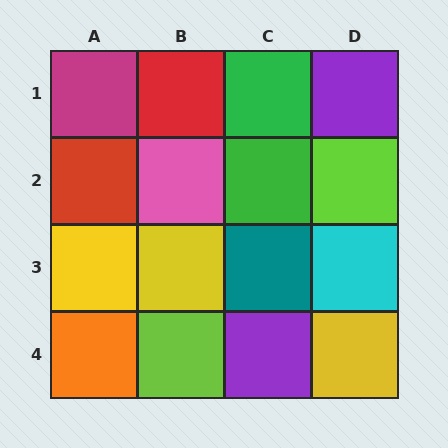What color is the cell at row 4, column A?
Orange.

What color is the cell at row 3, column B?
Yellow.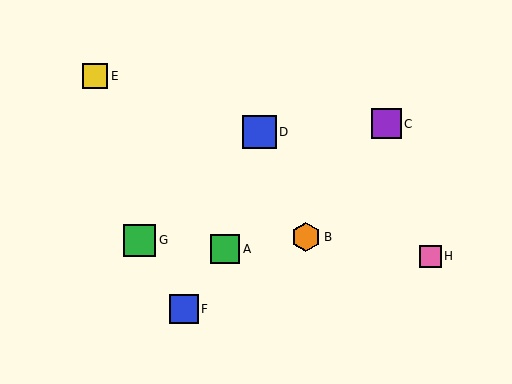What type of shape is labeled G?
Shape G is a green square.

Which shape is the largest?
The blue square (labeled D) is the largest.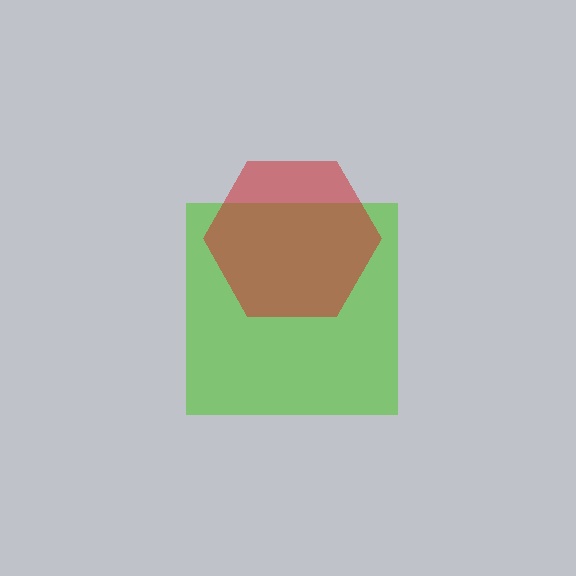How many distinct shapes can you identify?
There are 2 distinct shapes: a lime square, a red hexagon.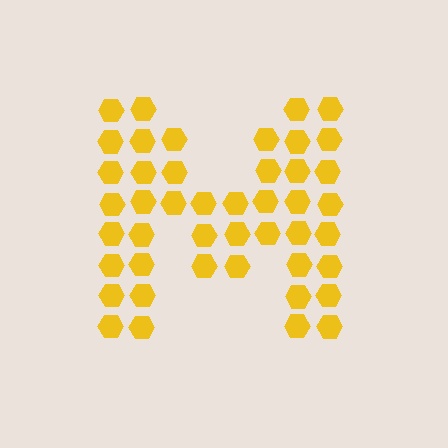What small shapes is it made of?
It is made of small hexagons.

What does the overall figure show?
The overall figure shows the letter M.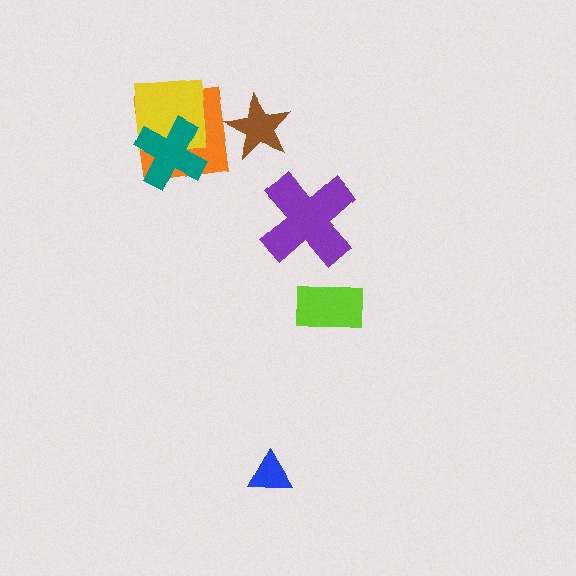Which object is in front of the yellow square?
The teal cross is in front of the yellow square.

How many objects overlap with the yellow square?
2 objects overlap with the yellow square.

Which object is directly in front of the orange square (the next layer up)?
The yellow square is directly in front of the orange square.